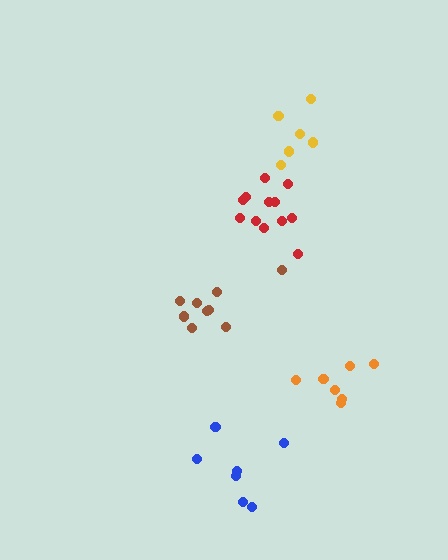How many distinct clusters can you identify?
There are 5 distinct clusters.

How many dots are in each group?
Group 1: 7 dots, Group 2: 9 dots, Group 3: 12 dots, Group 4: 7 dots, Group 5: 6 dots (41 total).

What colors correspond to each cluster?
The clusters are colored: orange, brown, red, blue, yellow.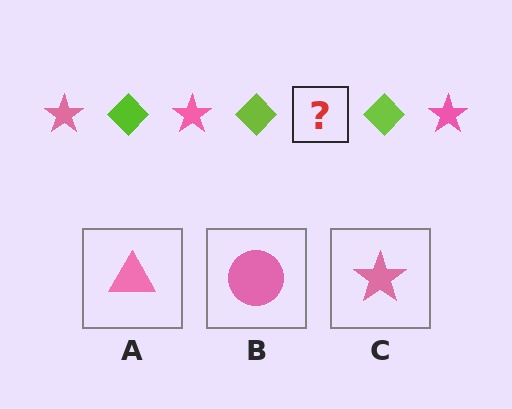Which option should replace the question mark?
Option C.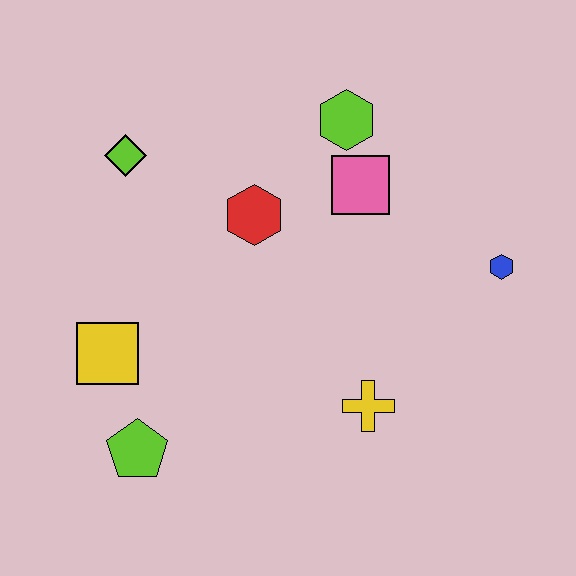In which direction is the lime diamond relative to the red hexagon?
The lime diamond is to the left of the red hexagon.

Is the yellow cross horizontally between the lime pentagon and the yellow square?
No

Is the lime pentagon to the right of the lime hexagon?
No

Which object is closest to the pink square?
The lime hexagon is closest to the pink square.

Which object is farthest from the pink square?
The lime pentagon is farthest from the pink square.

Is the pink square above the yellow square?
Yes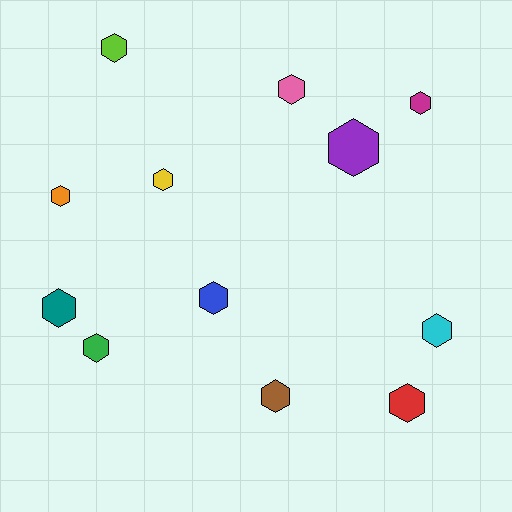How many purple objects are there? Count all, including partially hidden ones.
There is 1 purple object.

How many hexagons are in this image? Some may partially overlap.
There are 12 hexagons.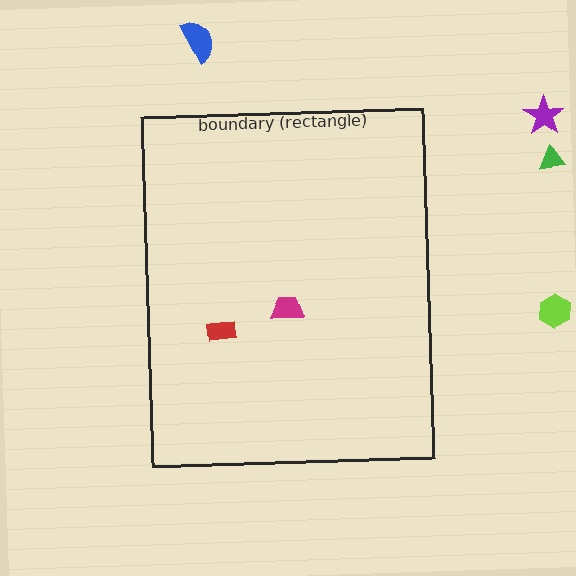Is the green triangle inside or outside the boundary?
Outside.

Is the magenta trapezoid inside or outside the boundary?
Inside.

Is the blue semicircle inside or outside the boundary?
Outside.